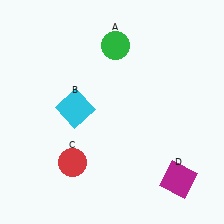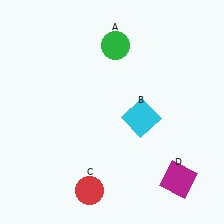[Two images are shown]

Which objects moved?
The objects that moved are: the cyan square (B), the red circle (C).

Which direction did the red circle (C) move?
The red circle (C) moved down.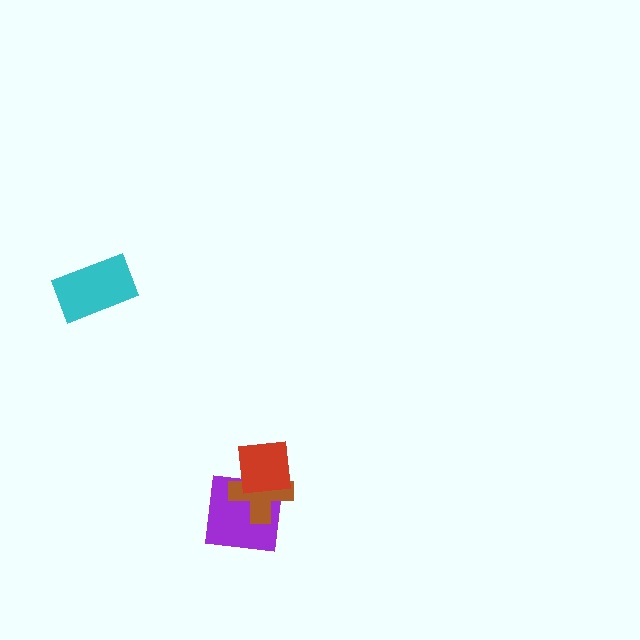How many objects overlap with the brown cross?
2 objects overlap with the brown cross.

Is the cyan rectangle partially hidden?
No, no other shape covers it.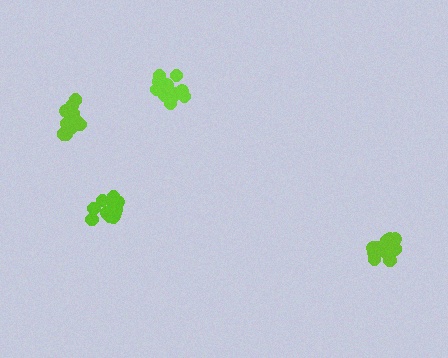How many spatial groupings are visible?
There are 4 spatial groupings.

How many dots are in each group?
Group 1: 15 dots, Group 2: 16 dots, Group 3: 19 dots, Group 4: 13 dots (63 total).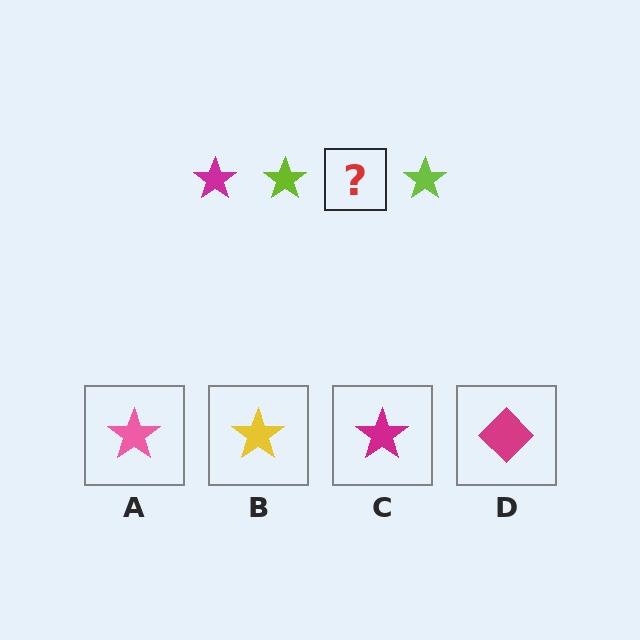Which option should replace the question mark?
Option C.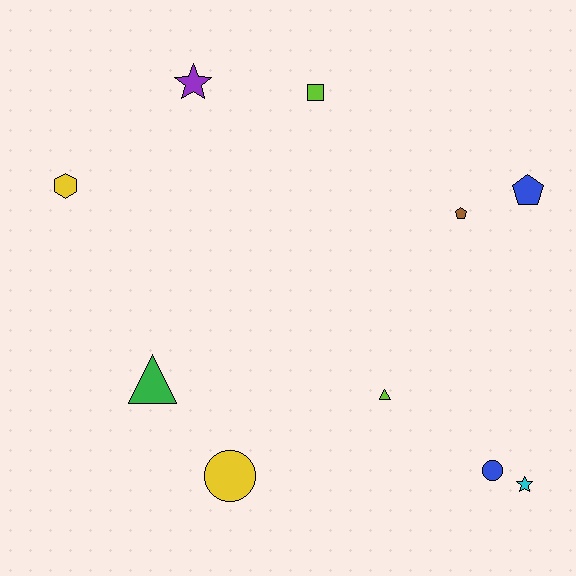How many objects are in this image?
There are 10 objects.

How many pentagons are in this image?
There are 2 pentagons.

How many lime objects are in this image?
There are 2 lime objects.